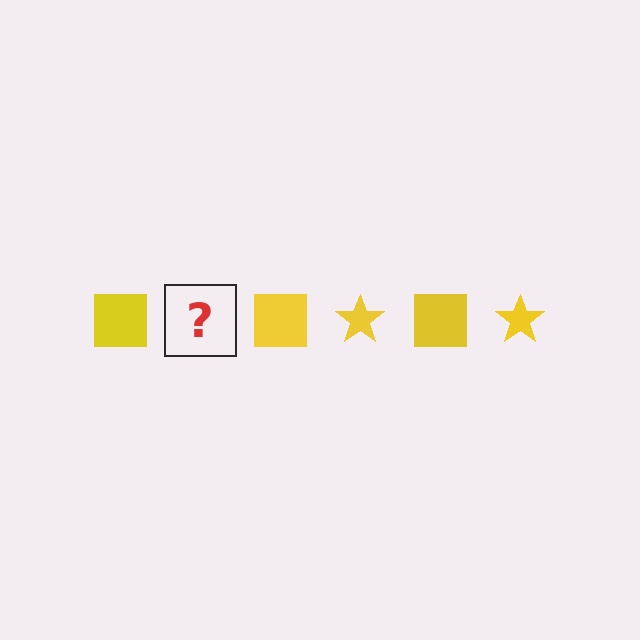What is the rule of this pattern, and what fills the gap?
The rule is that the pattern cycles through square, star shapes in yellow. The gap should be filled with a yellow star.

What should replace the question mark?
The question mark should be replaced with a yellow star.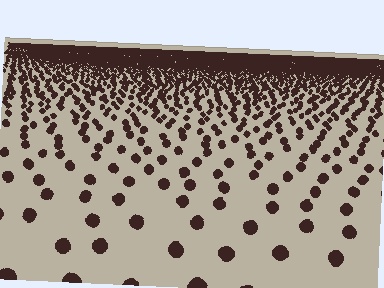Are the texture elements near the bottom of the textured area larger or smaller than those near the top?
Larger. Near the bottom, elements are closer to the viewer and appear at a bigger on-screen size.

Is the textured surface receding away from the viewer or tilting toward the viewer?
The surface is receding away from the viewer. Texture elements get smaller and denser toward the top.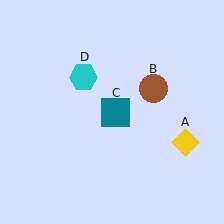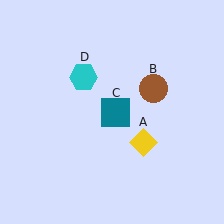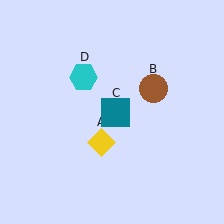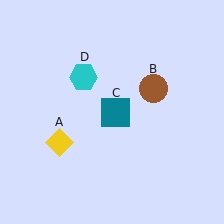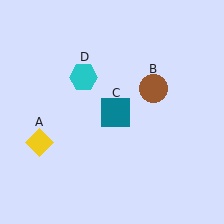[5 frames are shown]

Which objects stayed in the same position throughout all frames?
Brown circle (object B) and teal square (object C) and cyan hexagon (object D) remained stationary.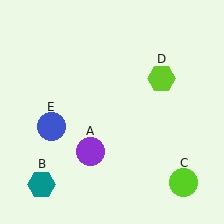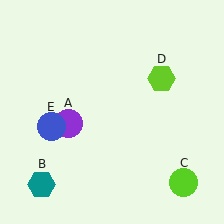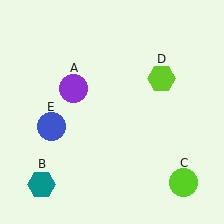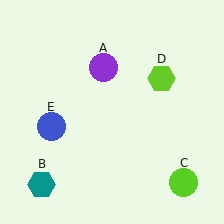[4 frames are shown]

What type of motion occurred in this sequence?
The purple circle (object A) rotated clockwise around the center of the scene.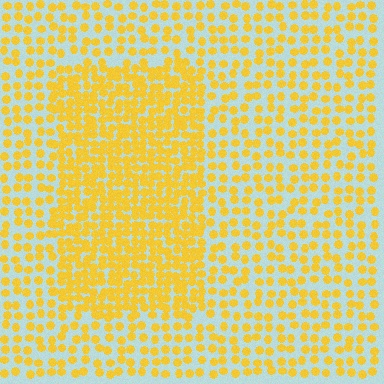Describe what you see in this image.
The image contains small yellow elements arranged at two different densities. A rectangle-shaped region is visible where the elements are more densely packed than the surrounding area.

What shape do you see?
I see a rectangle.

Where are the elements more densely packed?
The elements are more densely packed inside the rectangle boundary.